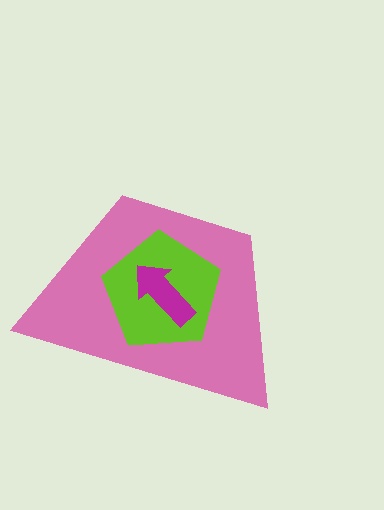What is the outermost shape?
The pink trapezoid.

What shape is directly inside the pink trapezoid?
The lime pentagon.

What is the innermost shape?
The magenta arrow.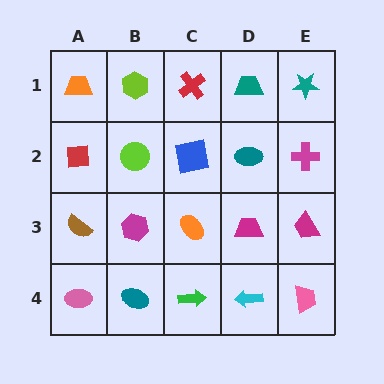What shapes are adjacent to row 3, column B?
A lime circle (row 2, column B), a teal ellipse (row 4, column B), a brown semicircle (row 3, column A), an orange ellipse (row 3, column C).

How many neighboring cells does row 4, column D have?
3.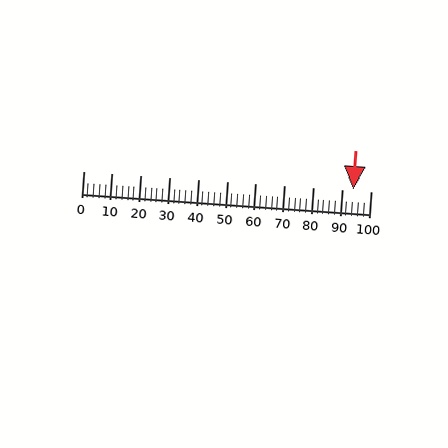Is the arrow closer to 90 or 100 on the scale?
The arrow is closer to 90.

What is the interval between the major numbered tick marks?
The major tick marks are spaced 10 units apart.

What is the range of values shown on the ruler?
The ruler shows values from 0 to 100.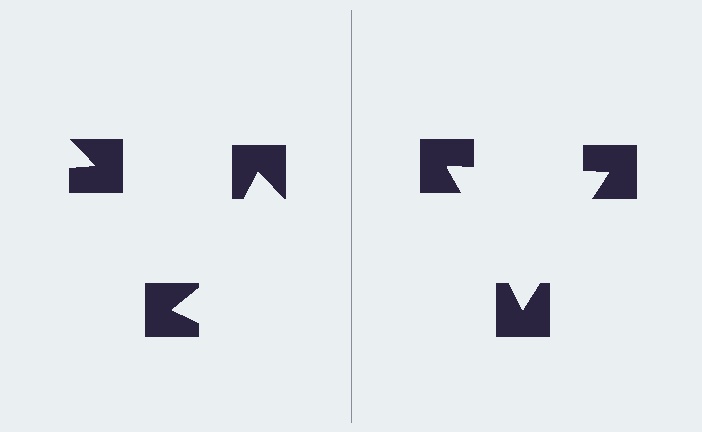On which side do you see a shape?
An illusory triangle appears on the right side. On the left side the wedge cuts are rotated, so no coherent shape forms.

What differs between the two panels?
The notched squares are positioned identically on both sides; only the wedge orientations differ. On the right they align to a triangle; on the left they are misaligned.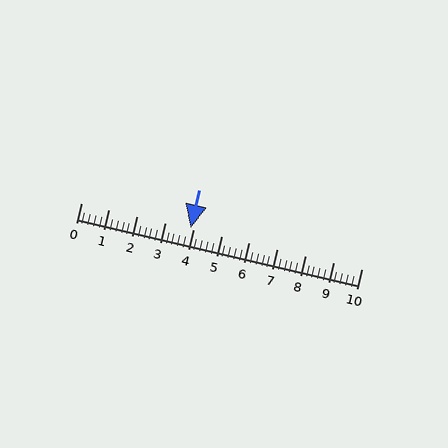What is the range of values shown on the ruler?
The ruler shows values from 0 to 10.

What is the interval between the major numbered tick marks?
The major tick marks are spaced 1 units apart.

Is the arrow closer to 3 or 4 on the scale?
The arrow is closer to 4.